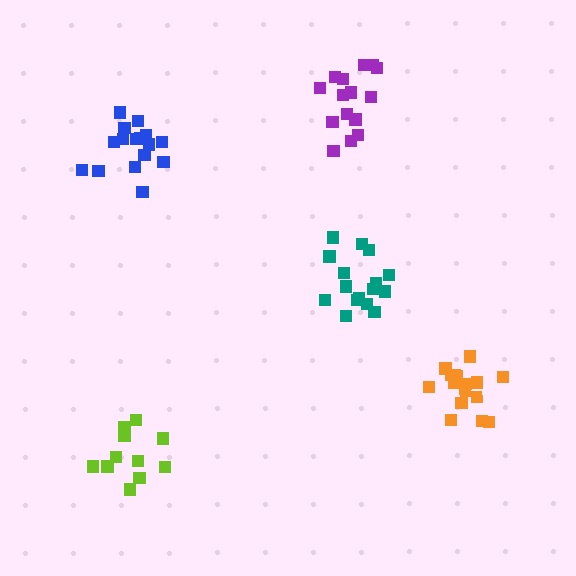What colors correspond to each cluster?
The clusters are colored: teal, lime, purple, blue, orange.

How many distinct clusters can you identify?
There are 5 distinct clusters.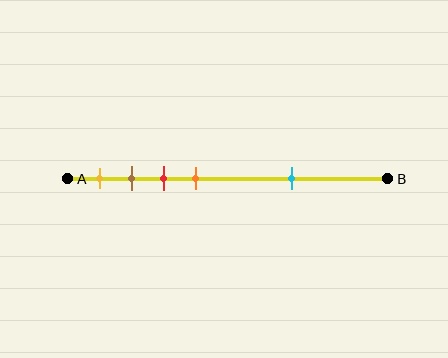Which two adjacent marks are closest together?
The brown and red marks are the closest adjacent pair.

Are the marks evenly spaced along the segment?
No, the marks are not evenly spaced.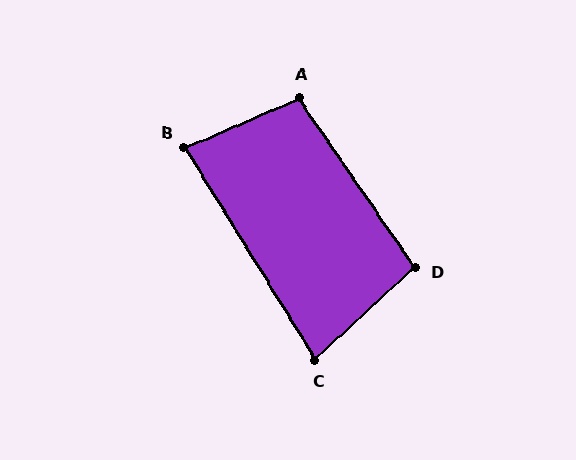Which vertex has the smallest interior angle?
C, at approximately 79 degrees.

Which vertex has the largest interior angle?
A, at approximately 101 degrees.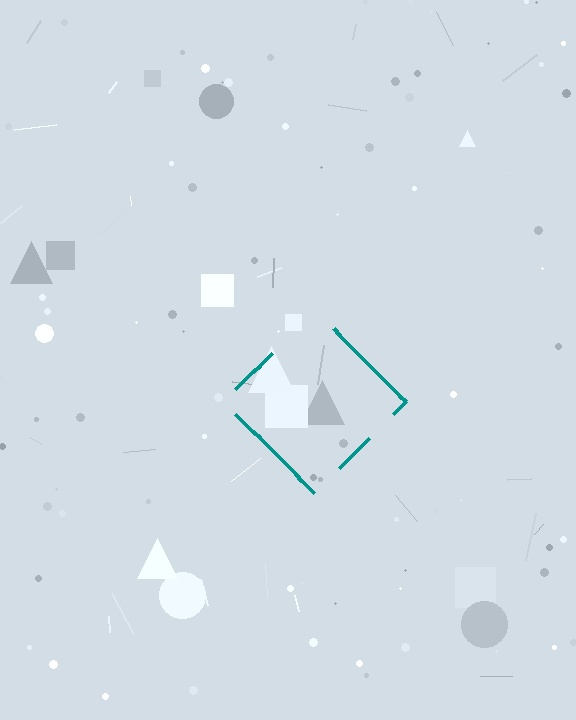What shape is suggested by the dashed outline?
The dashed outline suggests a diamond.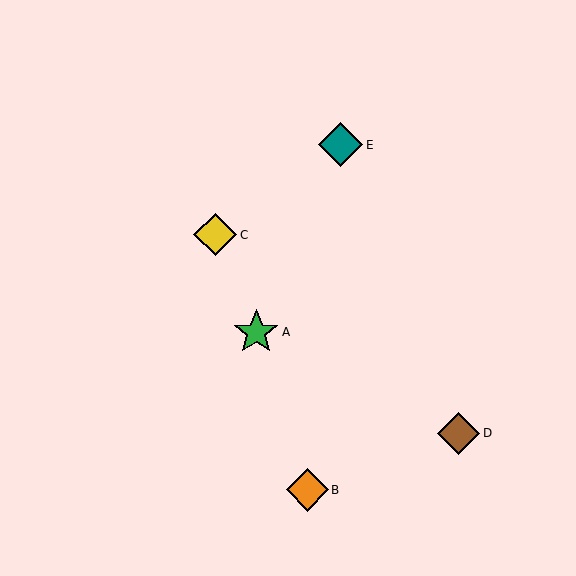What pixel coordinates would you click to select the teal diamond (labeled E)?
Click at (341, 145) to select the teal diamond E.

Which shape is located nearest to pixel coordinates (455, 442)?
The brown diamond (labeled D) at (459, 433) is nearest to that location.